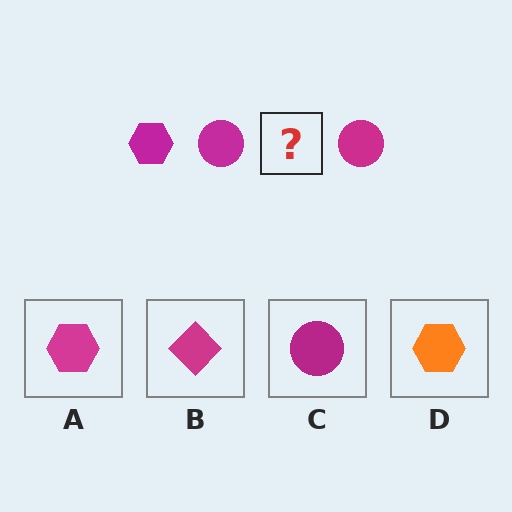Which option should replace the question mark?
Option A.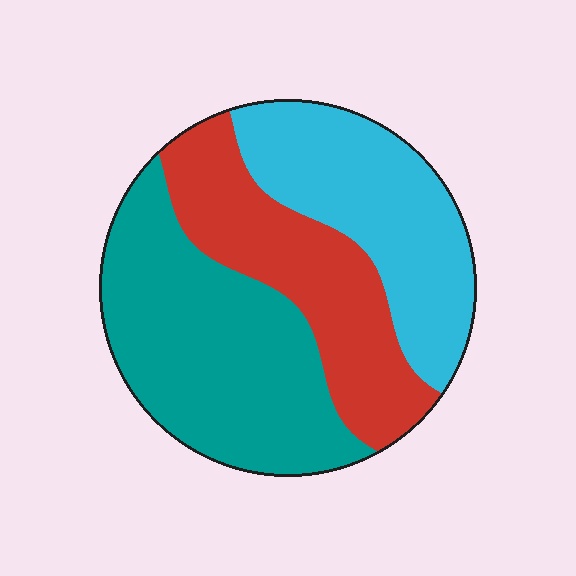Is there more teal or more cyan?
Teal.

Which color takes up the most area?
Teal, at roughly 40%.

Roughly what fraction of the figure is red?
Red covers around 30% of the figure.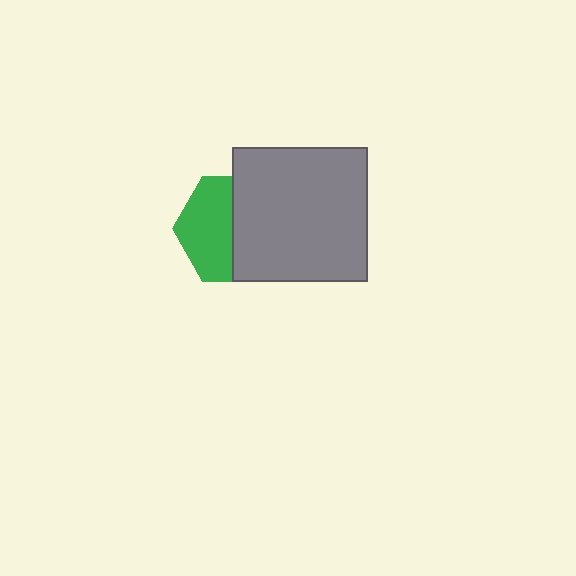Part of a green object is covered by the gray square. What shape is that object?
It is a hexagon.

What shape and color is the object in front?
The object in front is a gray square.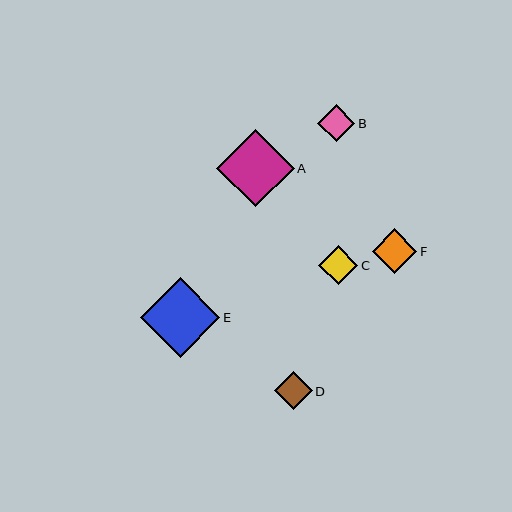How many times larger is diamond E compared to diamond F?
Diamond E is approximately 1.8 times the size of diamond F.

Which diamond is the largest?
Diamond E is the largest with a size of approximately 80 pixels.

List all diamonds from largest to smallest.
From largest to smallest: E, A, F, C, D, B.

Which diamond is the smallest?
Diamond B is the smallest with a size of approximately 37 pixels.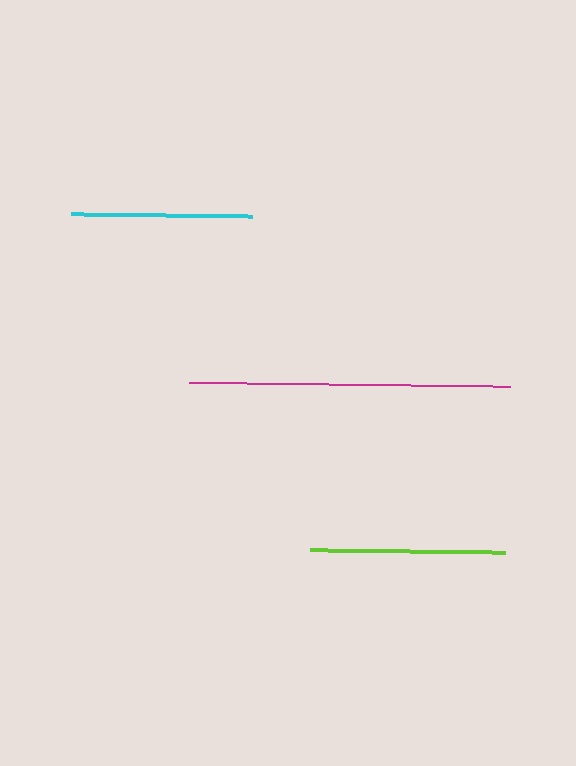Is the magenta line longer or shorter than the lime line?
The magenta line is longer than the lime line.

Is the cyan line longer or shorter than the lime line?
The lime line is longer than the cyan line.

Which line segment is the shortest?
The cyan line is the shortest at approximately 181 pixels.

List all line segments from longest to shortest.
From longest to shortest: magenta, lime, cyan.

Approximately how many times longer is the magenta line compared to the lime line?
The magenta line is approximately 1.6 times the length of the lime line.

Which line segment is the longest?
The magenta line is the longest at approximately 320 pixels.